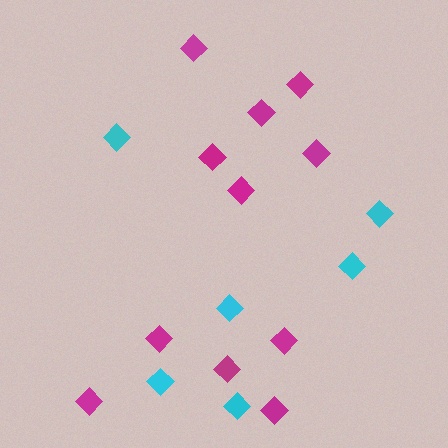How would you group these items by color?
There are 2 groups: one group of magenta diamonds (11) and one group of cyan diamonds (6).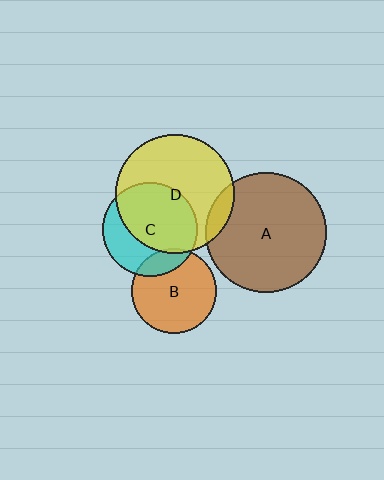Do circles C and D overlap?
Yes.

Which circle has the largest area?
Circle A (brown).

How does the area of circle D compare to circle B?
Approximately 1.9 times.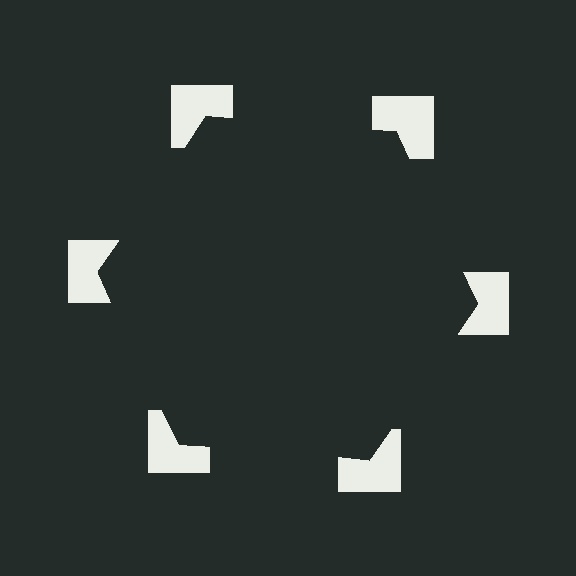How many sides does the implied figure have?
6 sides.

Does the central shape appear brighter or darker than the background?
It typically appears slightly darker than the background, even though no actual brightness change is drawn.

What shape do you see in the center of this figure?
An illusory hexagon — its edges are inferred from the aligned wedge cuts in the notched squares, not physically drawn.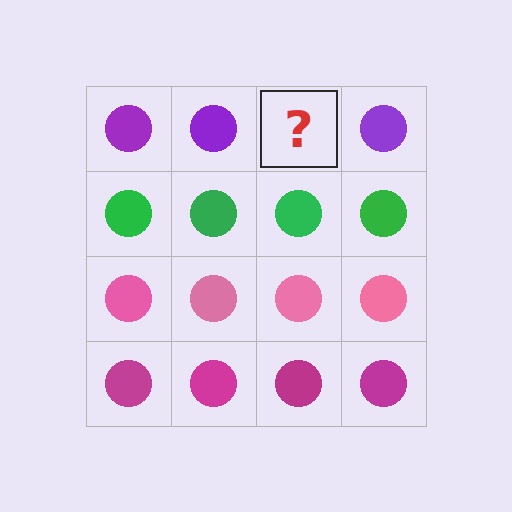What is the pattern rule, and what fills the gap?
The rule is that each row has a consistent color. The gap should be filled with a purple circle.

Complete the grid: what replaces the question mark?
The question mark should be replaced with a purple circle.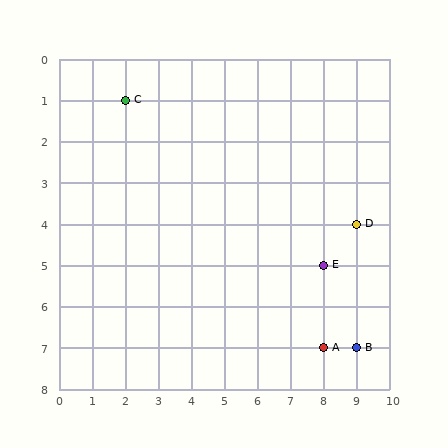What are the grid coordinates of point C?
Point C is at grid coordinates (2, 1).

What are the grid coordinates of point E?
Point E is at grid coordinates (8, 5).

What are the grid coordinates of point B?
Point B is at grid coordinates (9, 7).